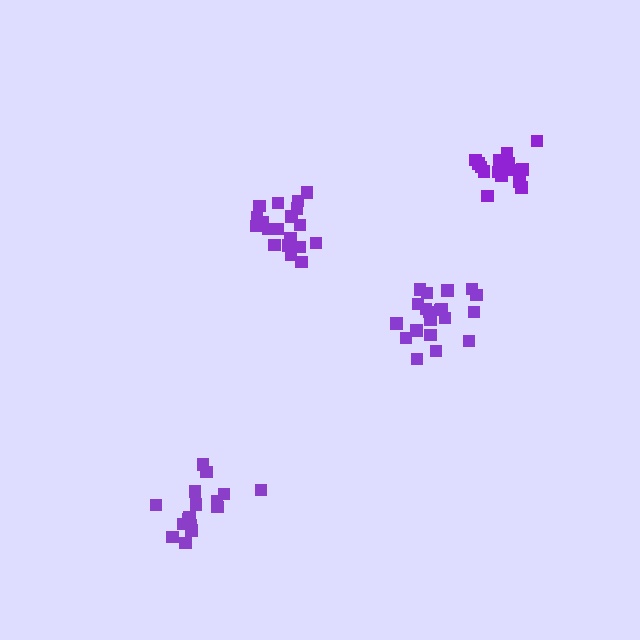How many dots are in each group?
Group 1: 18 dots, Group 2: 17 dots, Group 3: 20 dots, Group 4: 19 dots (74 total).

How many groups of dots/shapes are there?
There are 4 groups.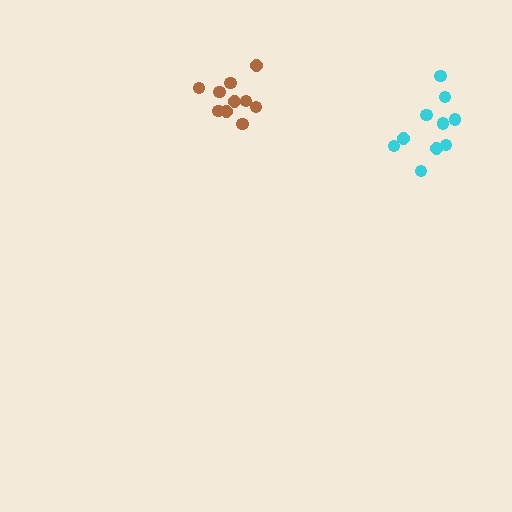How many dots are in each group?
Group 1: 10 dots, Group 2: 10 dots (20 total).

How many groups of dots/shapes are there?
There are 2 groups.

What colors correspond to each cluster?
The clusters are colored: brown, cyan.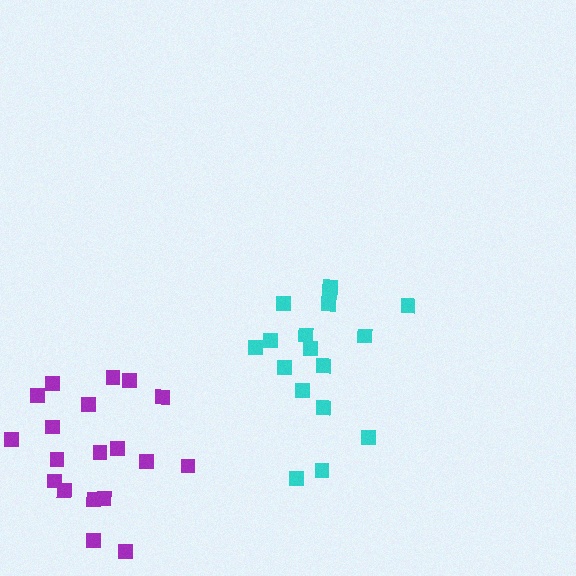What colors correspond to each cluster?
The clusters are colored: cyan, purple.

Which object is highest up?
The cyan cluster is topmost.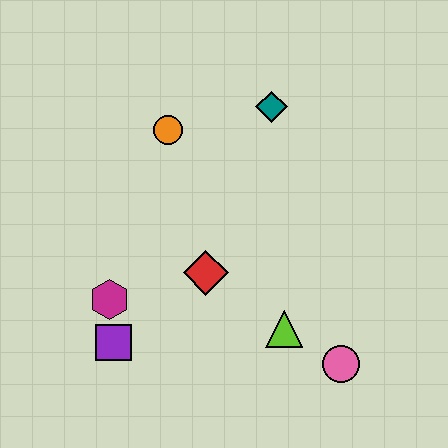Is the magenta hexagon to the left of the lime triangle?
Yes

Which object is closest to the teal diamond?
The orange circle is closest to the teal diamond.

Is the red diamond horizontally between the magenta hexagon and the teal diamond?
Yes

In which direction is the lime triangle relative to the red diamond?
The lime triangle is to the right of the red diamond.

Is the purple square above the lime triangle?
No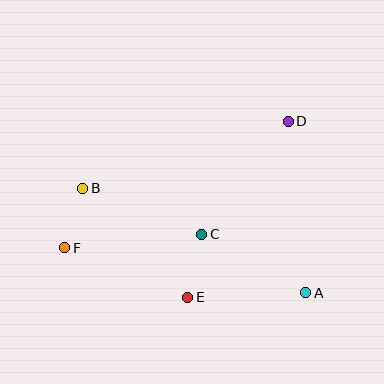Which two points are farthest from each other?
Points D and F are farthest from each other.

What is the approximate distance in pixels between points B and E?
The distance between B and E is approximately 151 pixels.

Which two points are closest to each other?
Points B and F are closest to each other.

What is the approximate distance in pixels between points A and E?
The distance between A and E is approximately 118 pixels.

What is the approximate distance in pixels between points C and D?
The distance between C and D is approximately 142 pixels.